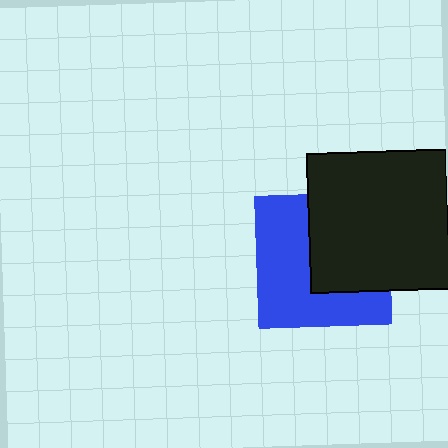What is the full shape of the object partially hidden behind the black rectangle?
The partially hidden object is a blue square.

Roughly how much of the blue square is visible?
About half of it is visible (roughly 54%).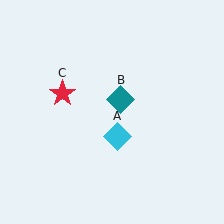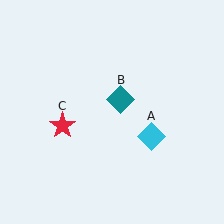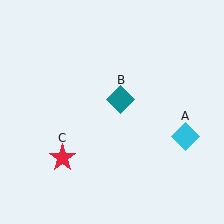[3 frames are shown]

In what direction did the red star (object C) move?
The red star (object C) moved down.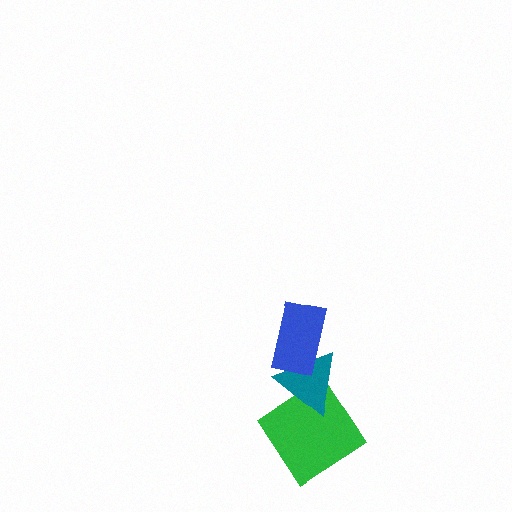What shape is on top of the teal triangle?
The blue rectangle is on top of the teal triangle.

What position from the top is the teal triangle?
The teal triangle is 2nd from the top.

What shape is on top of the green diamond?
The teal triangle is on top of the green diamond.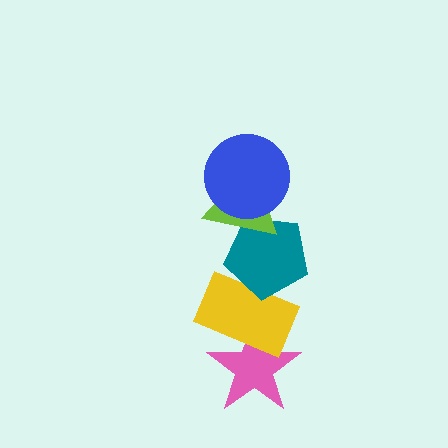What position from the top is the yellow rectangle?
The yellow rectangle is 4th from the top.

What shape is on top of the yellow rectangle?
The teal pentagon is on top of the yellow rectangle.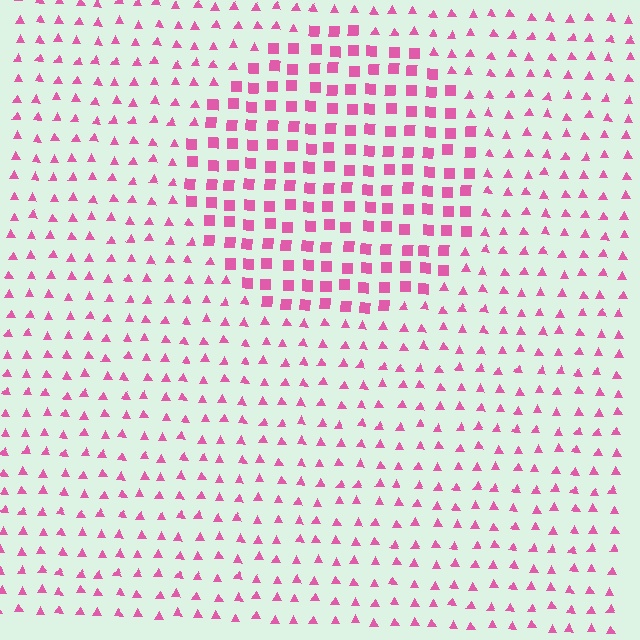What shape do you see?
I see a circle.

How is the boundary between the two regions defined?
The boundary is defined by a change in element shape: squares inside vs. triangles outside. All elements share the same color and spacing.